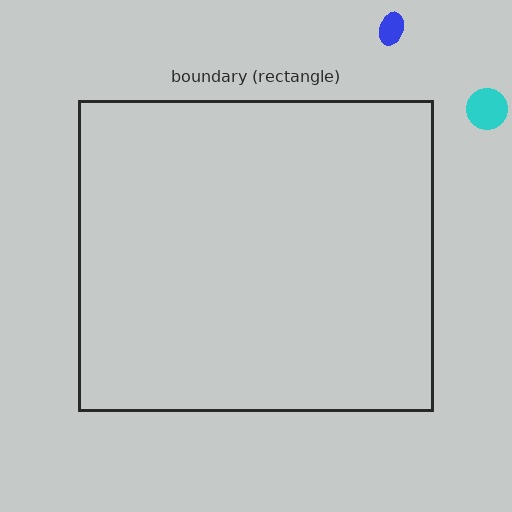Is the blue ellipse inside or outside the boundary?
Outside.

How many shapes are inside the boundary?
0 inside, 2 outside.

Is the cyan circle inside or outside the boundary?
Outside.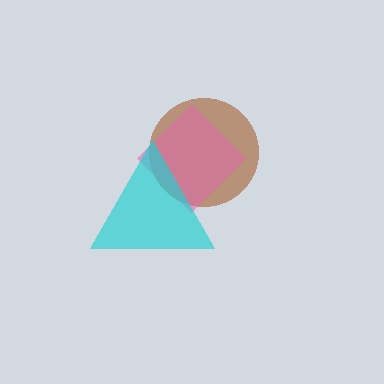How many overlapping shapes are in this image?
There are 3 overlapping shapes in the image.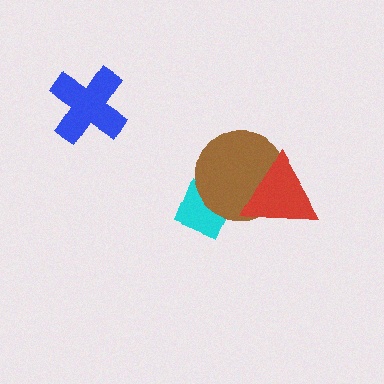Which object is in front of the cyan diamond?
The brown circle is in front of the cyan diamond.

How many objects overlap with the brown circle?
2 objects overlap with the brown circle.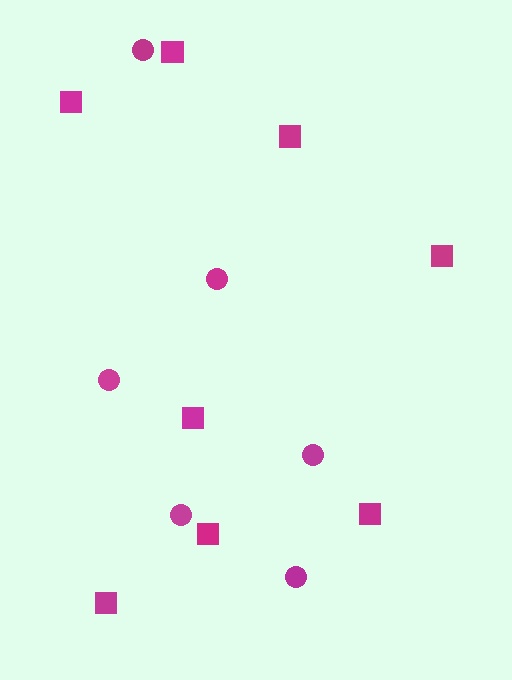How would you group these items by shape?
There are 2 groups: one group of circles (6) and one group of squares (8).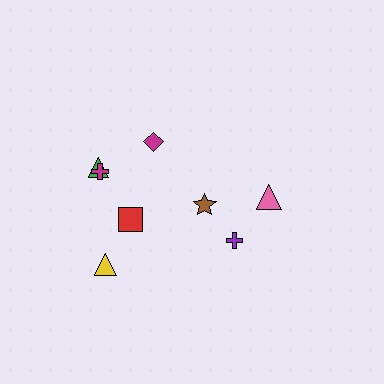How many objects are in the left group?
There are 5 objects.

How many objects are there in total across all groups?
There are 8 objects.